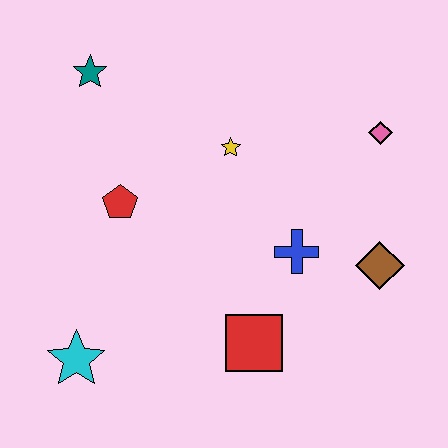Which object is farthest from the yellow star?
The cyan star is farthest from the yellow star.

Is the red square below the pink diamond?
Yes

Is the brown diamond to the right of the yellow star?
Yes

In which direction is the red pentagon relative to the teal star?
The red pentagon is below the teal star.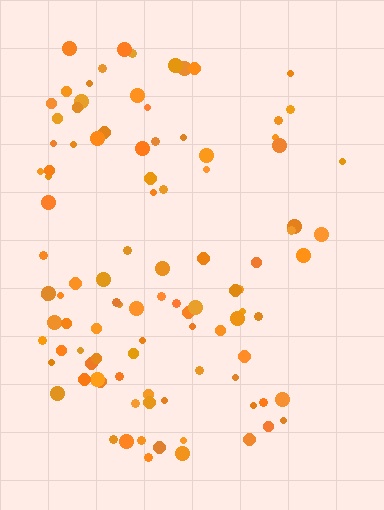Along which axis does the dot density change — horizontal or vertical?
Horizontal.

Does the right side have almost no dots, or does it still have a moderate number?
Still a moderate number, just noticeably fewer than the left.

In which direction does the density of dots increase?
From right to left, with the left side densest.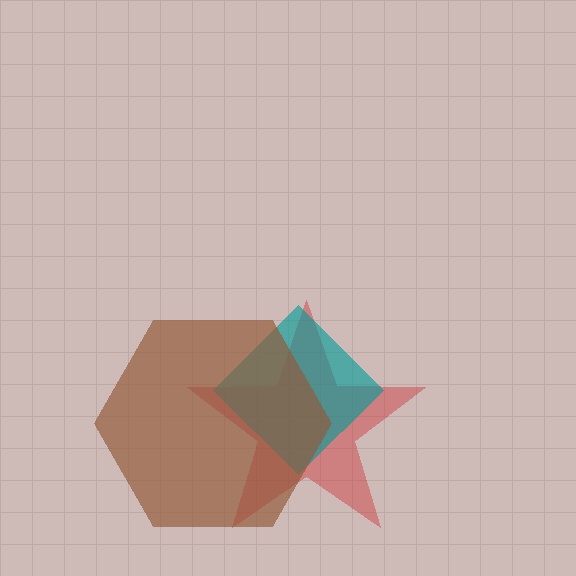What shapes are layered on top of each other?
The layered shapes are: a red star, a teal diamond, a brown hexagon.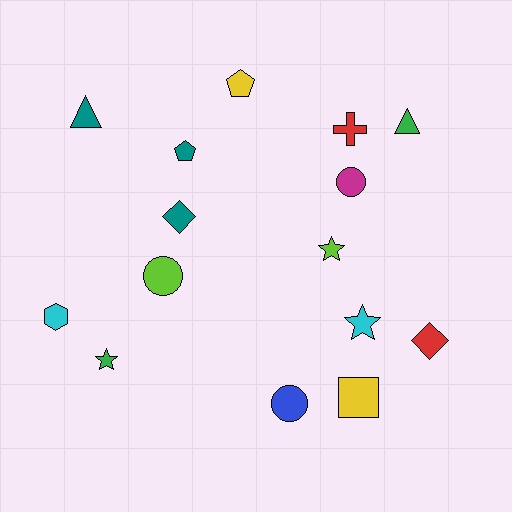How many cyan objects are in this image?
There are 2 cyan objects.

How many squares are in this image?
There is 1 square.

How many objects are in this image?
There are 15 objects.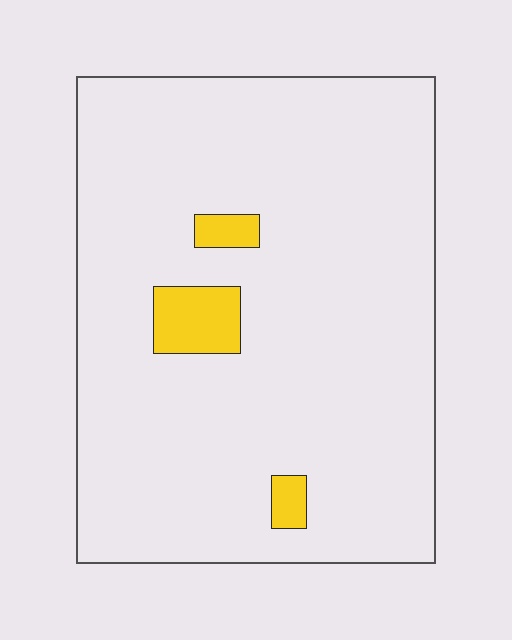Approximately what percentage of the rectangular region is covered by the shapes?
Approximately 5%.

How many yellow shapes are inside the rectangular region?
3.